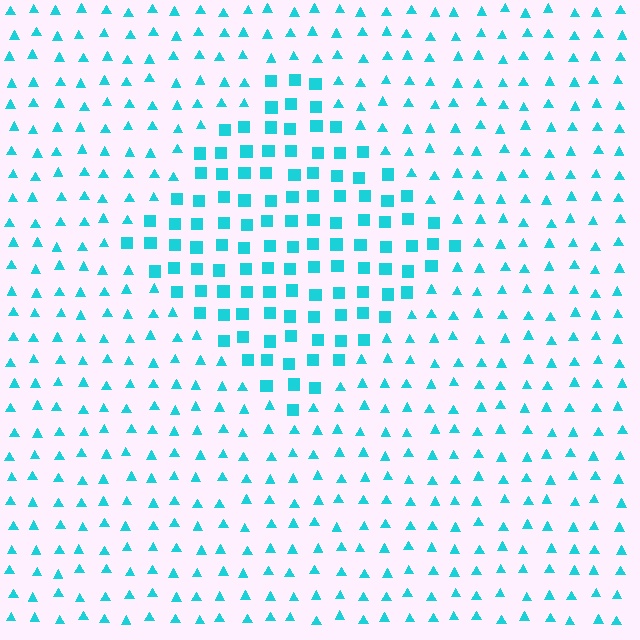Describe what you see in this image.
The image is filled with small cyan elements arranged in a uniform grid. A diamond-shaped region contains squares, while the surrounding area contains triangles. The boundary is defined purely by the change in element shape.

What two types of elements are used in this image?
The image uses squares inside the diamond region and triangles outside it.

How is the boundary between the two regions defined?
The boundary is defined by a change in element shape: squares inside vs. triangles outside. All elements share the same color and spacing.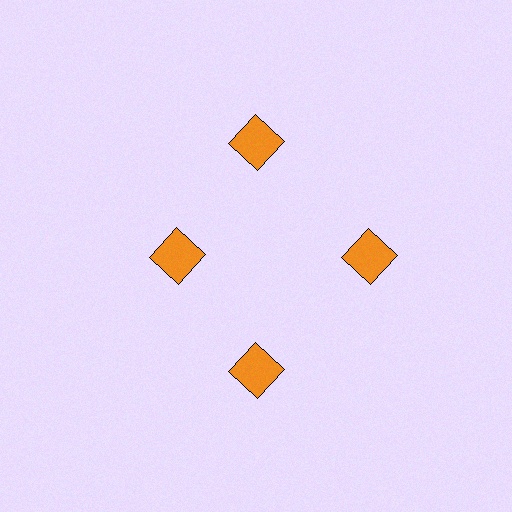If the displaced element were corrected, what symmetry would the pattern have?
It would have 4-fold rotational symmetry — the pattern would map onto itself every 90 degrees.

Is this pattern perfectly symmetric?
No. The 4 orange squares are arranged in a ring, but one element near the 9 o'clock position is pulled inward toward the center, breaking the 4-fold rotational symmetry.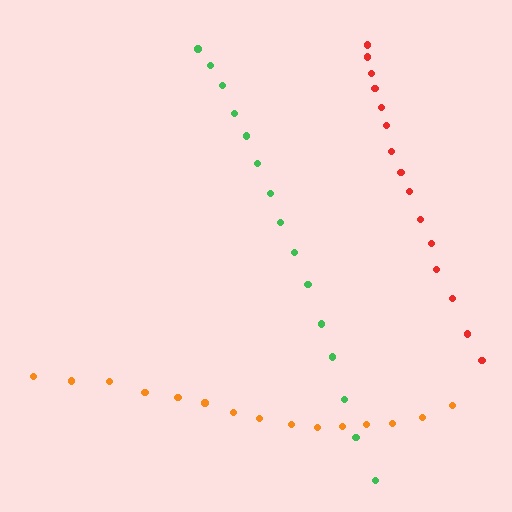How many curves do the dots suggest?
There are 3 distinct paths.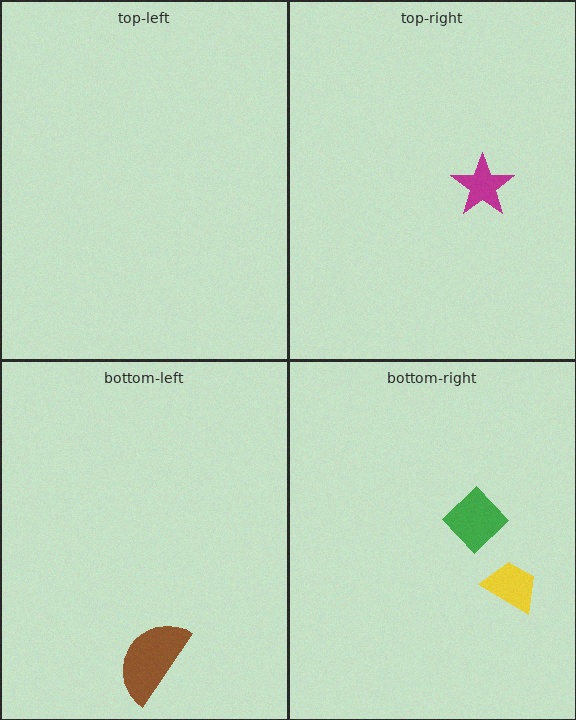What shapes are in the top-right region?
The magenta star.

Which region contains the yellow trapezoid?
The bottom-right region.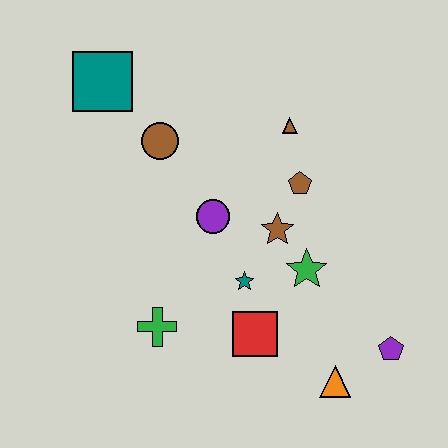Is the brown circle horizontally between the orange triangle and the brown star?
No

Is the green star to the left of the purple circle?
No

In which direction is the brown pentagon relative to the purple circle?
The brown pentagon is to the right of the purple circle.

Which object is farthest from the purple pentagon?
The teal square is farthest from the purple pentagon.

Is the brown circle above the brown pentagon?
Yes